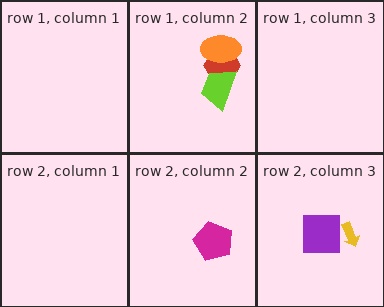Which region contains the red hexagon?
The row 1, column 2 region.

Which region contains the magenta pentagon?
The row 2, column 2 region.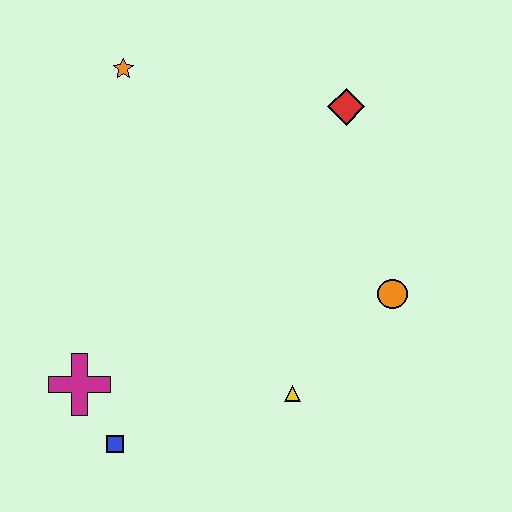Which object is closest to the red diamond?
The orange circle is closest to the red diamond.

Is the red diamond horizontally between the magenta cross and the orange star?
No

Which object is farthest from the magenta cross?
The red diamond is farthest from the magenta cross.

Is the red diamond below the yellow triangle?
No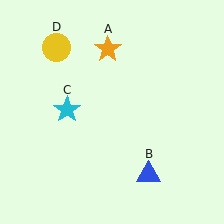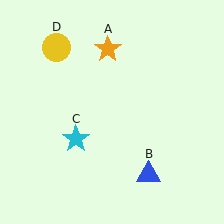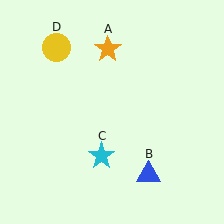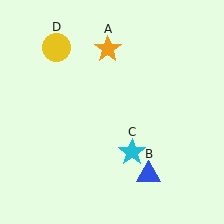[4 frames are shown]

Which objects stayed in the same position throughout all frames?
Orange star (object A) and blue triangle (object B) and yellow circle (object D) remained stationary.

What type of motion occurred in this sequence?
The cyan star (object C) rotated counterclockwise around the center of the scene.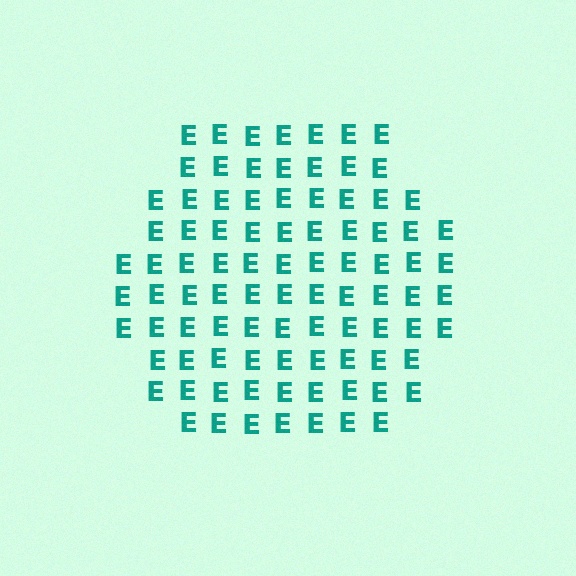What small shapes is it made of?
It is made of small letter E's.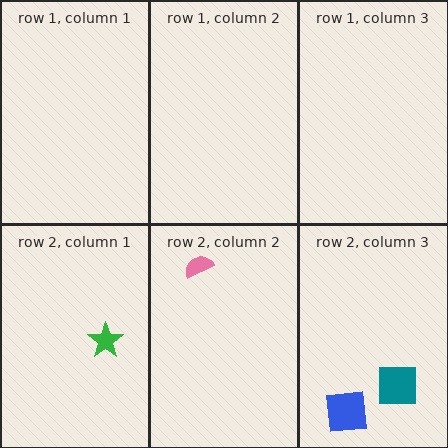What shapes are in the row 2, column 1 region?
The green star.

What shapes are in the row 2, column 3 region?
The blue square, the teal square.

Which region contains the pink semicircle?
The row 2, column 2 region.